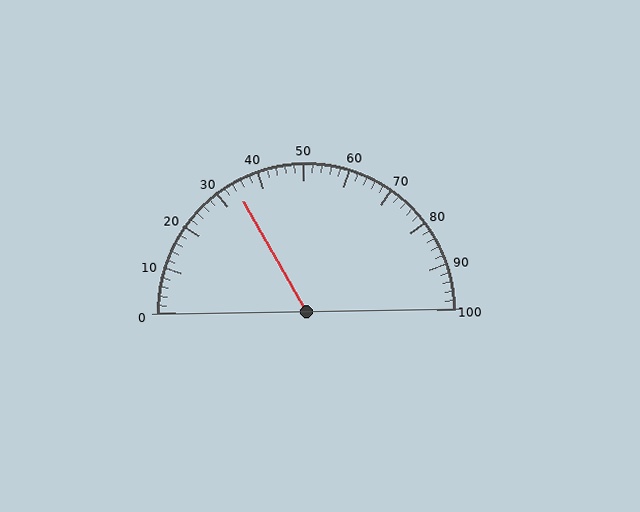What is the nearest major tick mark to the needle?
The nearest major tick mark is 30.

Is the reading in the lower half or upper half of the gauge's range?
The reading is in the lower half of the range (0 to 100).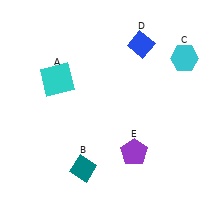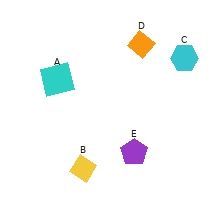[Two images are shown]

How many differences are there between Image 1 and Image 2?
There are 2 differences between the two images.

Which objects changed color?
B changed from teal to yellow. D changed from blue to orange.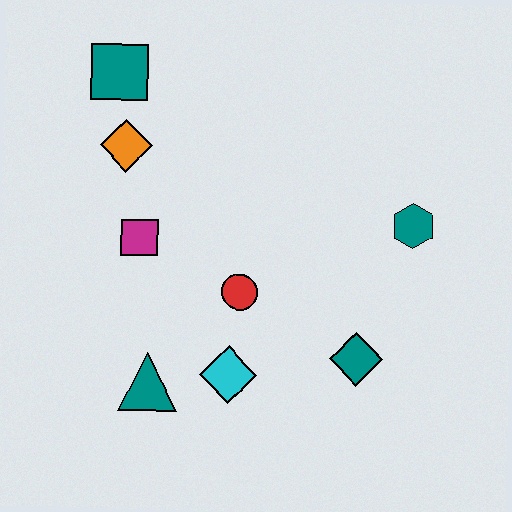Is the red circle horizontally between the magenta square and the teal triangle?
No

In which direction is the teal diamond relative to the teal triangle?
The teal diamond is to the right of the teal triangle.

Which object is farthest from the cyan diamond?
The teal square is farthest from the cyan diamond.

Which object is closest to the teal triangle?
The cyan diamond is closest to the teal triangle.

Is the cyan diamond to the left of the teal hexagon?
Yes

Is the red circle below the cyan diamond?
No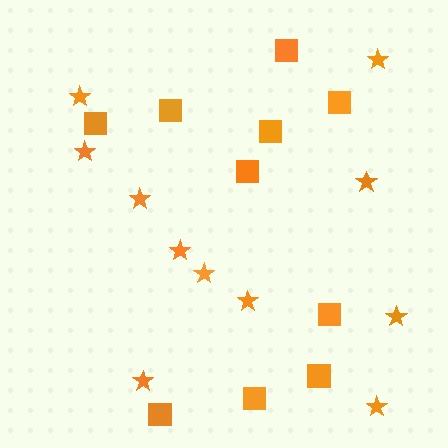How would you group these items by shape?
There are 2 groups: one group of stars (11) and one group of squares (10).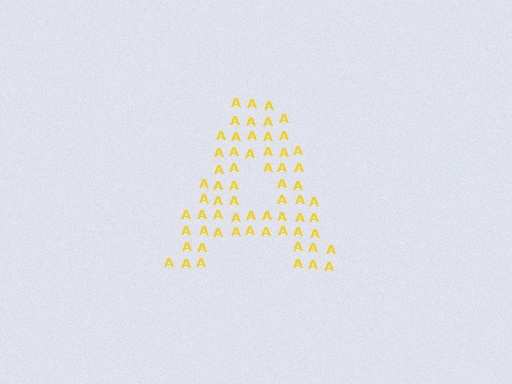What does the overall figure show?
The overall figure shows the letter A.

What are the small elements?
The small elements are letter A's.